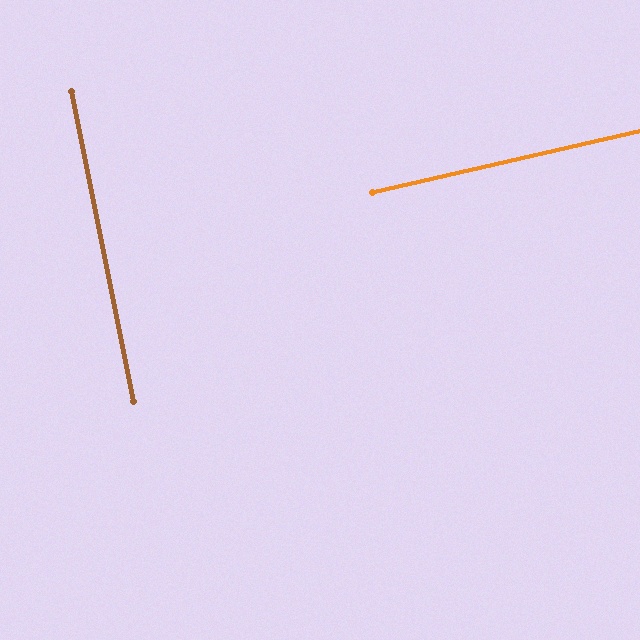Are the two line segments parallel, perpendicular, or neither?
Perpendicular — they meet at approximately 88°.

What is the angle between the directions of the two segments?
Approximately 88 degrees.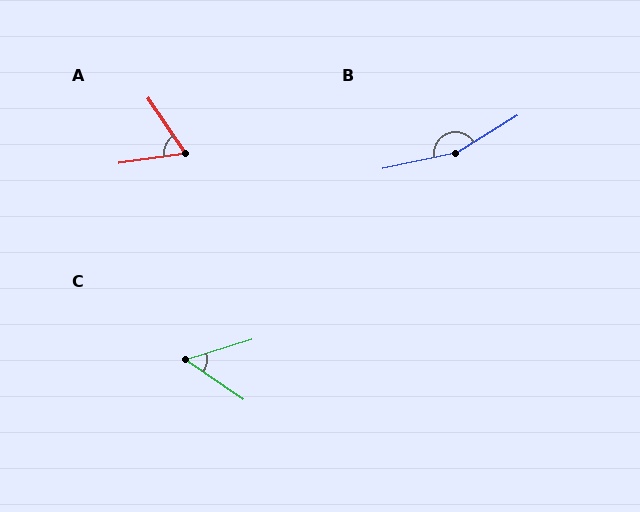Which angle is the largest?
B, at approximately 160 degrees.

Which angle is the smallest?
C, at approximately 51 degrees.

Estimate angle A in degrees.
Approximately 64 degrees.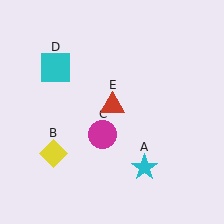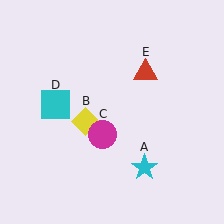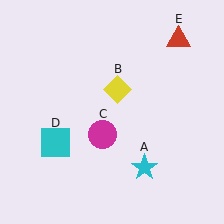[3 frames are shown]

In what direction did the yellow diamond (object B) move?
The yellow diamond (object B) moved up and to the right.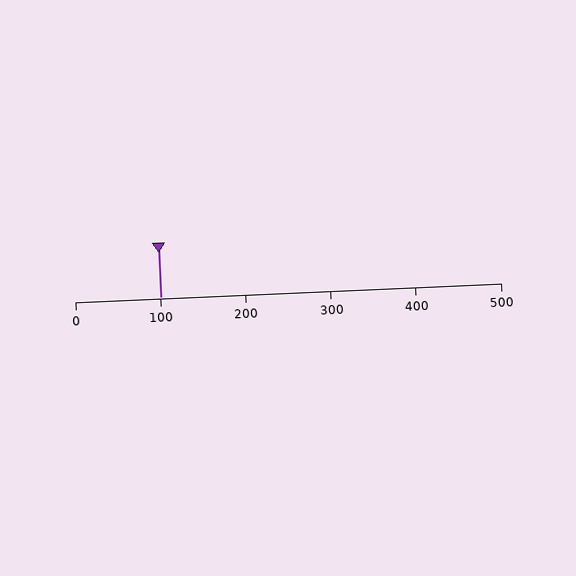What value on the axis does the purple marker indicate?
The marker indicates approximately 100.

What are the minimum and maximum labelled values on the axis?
The axis runs from 0 to 500.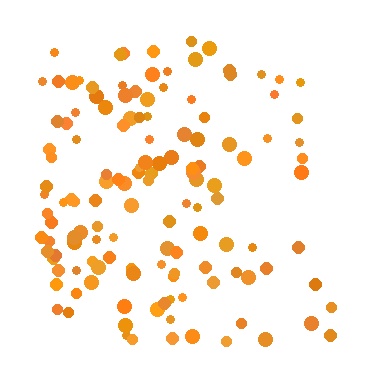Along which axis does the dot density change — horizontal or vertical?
Horizontal.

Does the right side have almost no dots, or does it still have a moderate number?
Still a moderate number, just noticeably fewer than the left.